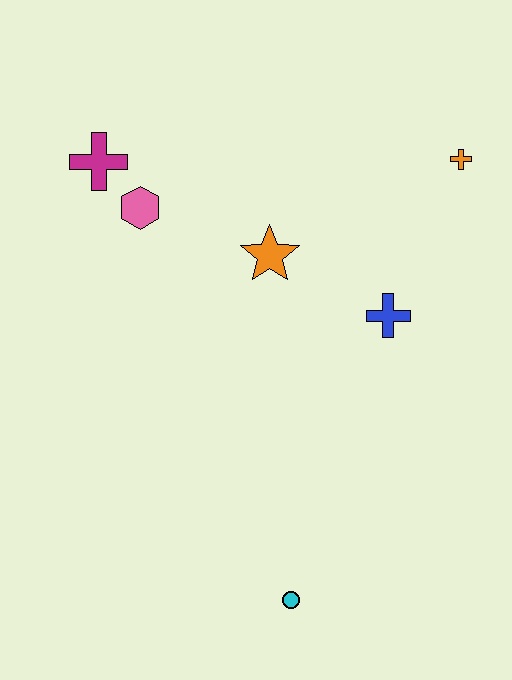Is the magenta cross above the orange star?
Yes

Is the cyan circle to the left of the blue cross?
Yes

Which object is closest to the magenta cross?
The pink hexagon is closest to the magenta cross.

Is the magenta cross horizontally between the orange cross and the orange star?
No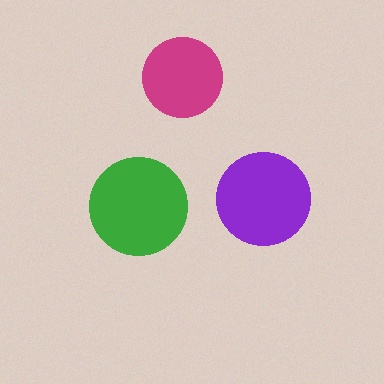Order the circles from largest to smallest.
the green one, the purple one, the magenta one.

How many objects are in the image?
There are 3 objects in the image.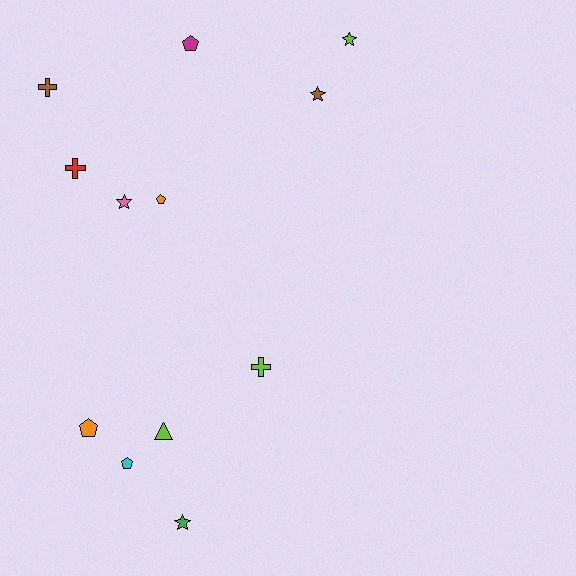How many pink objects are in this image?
There is 1 pink object.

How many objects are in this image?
There are 12 objects.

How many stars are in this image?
There are 4 stars.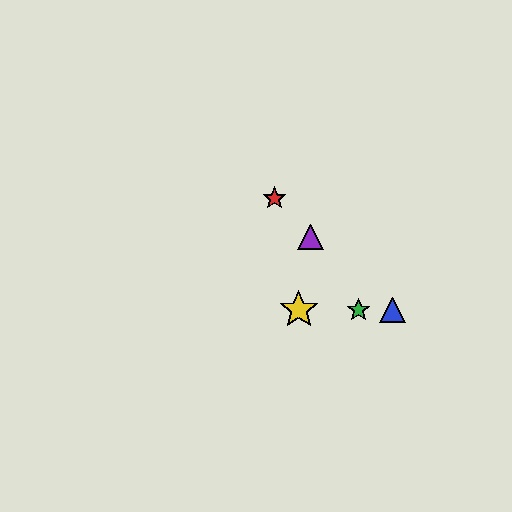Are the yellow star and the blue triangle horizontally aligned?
Yes, both are at y≈310.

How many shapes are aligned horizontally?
3 shapes (the blue triangle, the green star, the yellow star) are aligned horizontally.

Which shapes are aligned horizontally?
The blue triangle, the green star, the yellow star are aligned horizontally.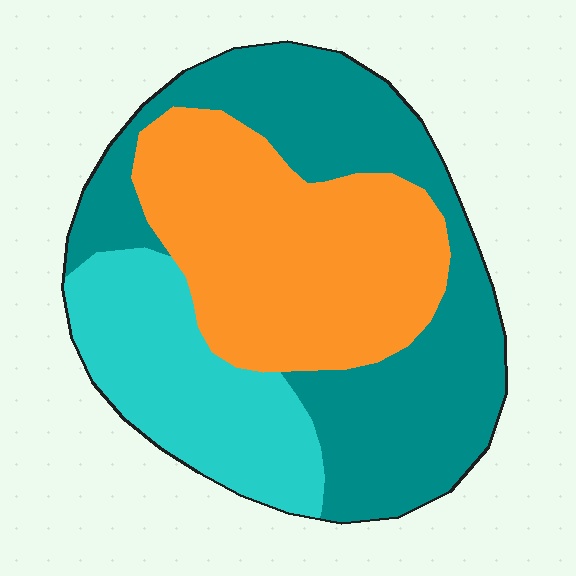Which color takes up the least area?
Cyan, at roughly 25%.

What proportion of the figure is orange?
Orange takes up about three eighths (3/8) of the figure.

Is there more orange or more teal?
Teal.